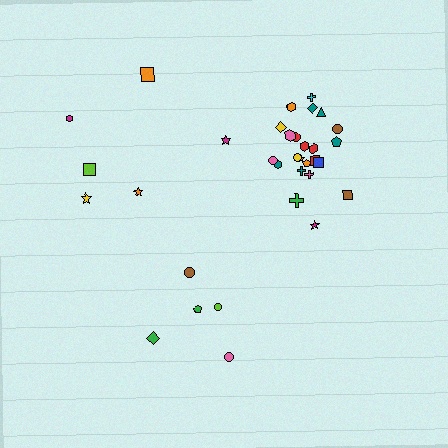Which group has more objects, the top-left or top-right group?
The top-right group.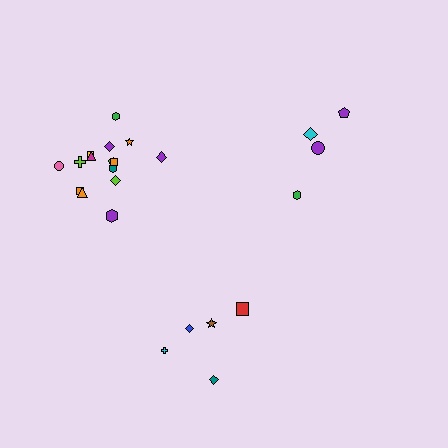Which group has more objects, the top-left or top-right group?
The top-left group.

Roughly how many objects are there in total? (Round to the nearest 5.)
Roughly 25 objects in total.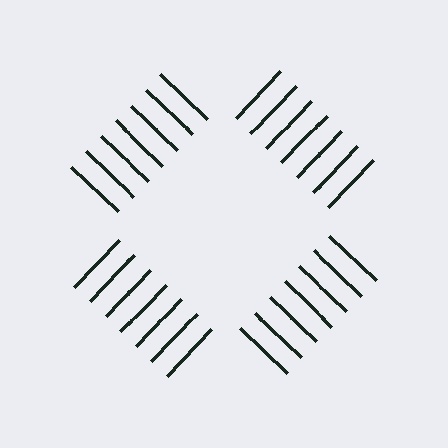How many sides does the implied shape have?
4 sides — the line-ends trace a square.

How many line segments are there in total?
28 — 7 along each of the 4 edges.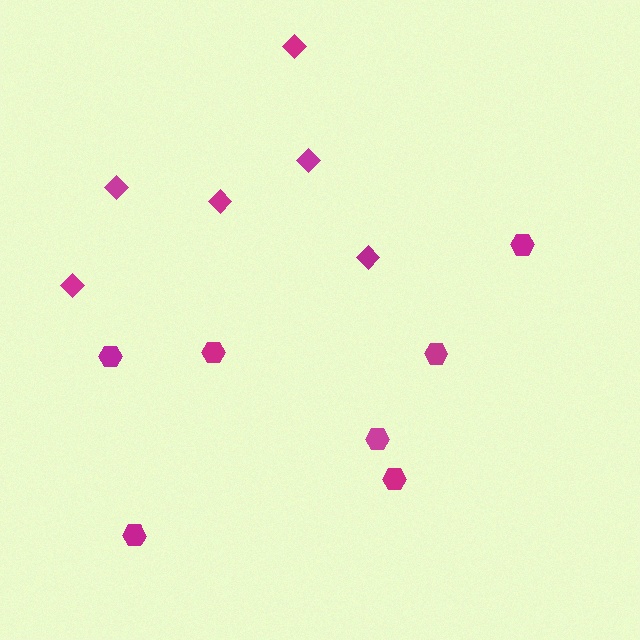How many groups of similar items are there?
There are 2 groups: one group of hexagons (7) and one group of diamonds (6).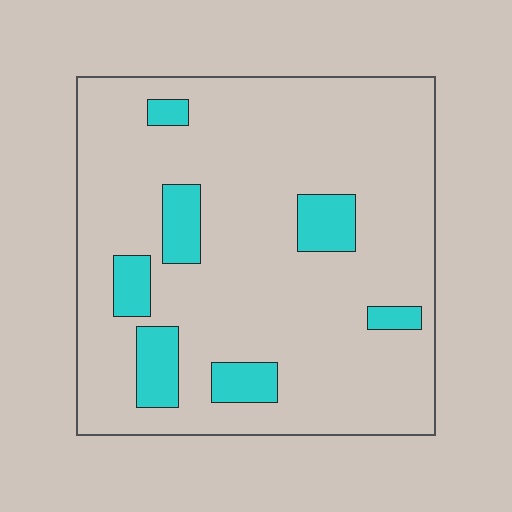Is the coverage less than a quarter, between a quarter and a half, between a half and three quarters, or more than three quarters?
Less than a quarter.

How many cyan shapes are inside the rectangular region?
7.